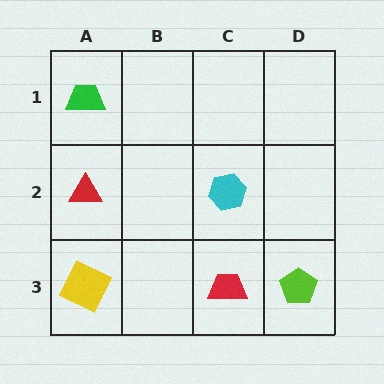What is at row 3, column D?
A lime pentagon.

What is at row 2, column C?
A cyan hexagon.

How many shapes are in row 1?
1 shape.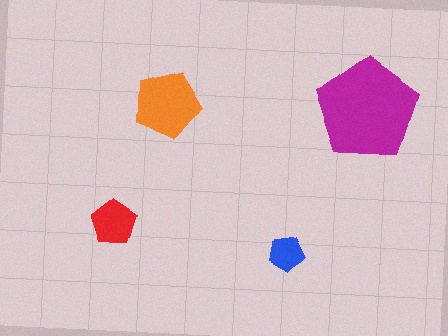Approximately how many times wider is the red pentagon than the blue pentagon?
About 1.5 times wider.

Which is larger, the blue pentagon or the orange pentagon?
The orange one.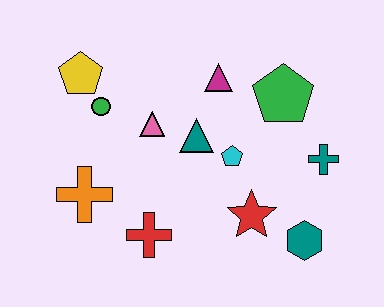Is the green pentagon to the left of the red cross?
No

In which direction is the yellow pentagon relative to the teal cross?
The yellow pentagon is to the left of the teal cross.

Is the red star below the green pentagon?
Yes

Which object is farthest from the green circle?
The teal hexagon is farthest from the green circle.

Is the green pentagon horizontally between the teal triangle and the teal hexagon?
Yes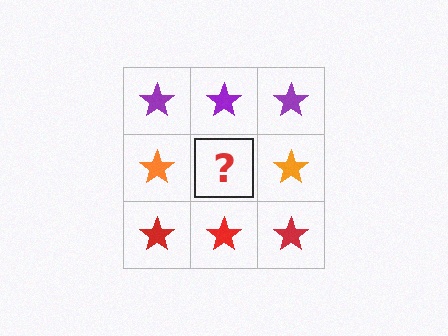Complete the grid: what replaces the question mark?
The question mark should be replaced with an orange star.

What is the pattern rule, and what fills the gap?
The rule is that each row has a consistent color. The gap should be filled with an orange star.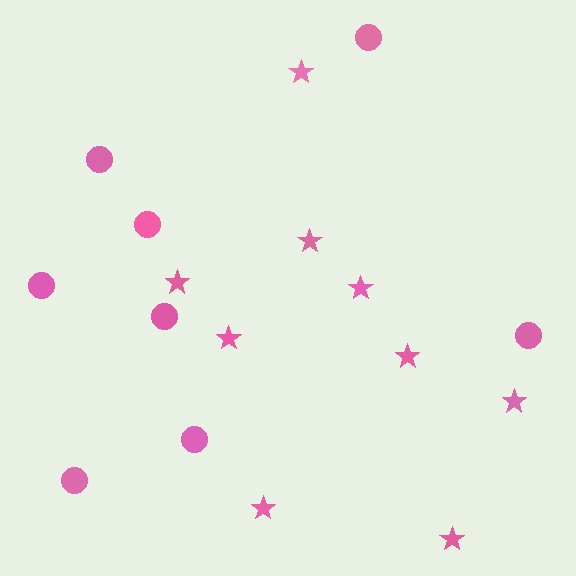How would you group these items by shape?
There are 2 groups: one group of stars (9) and one group of circles (8).